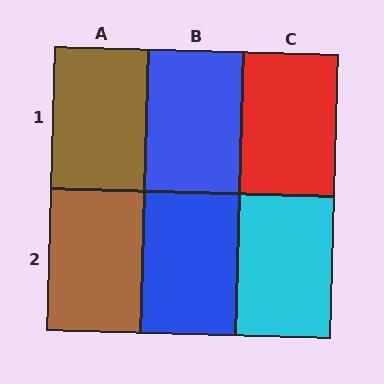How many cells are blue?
2 cells are blue.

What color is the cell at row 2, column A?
Brown.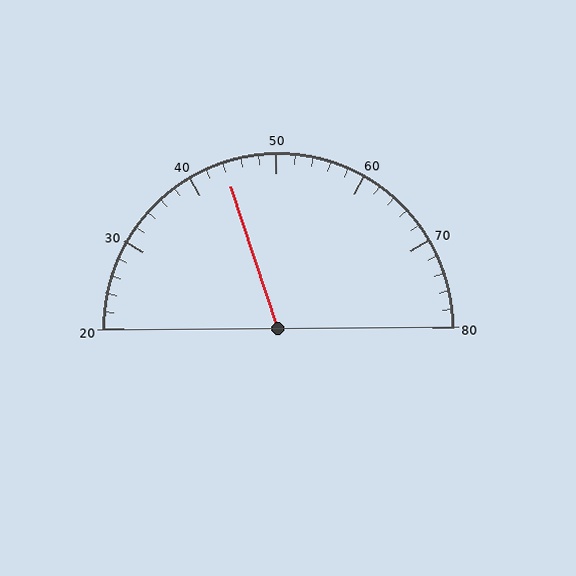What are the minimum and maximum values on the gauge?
The gauge ranges from 20 to 80.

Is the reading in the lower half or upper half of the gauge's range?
The reading is in the lower half of the range (20 to 80).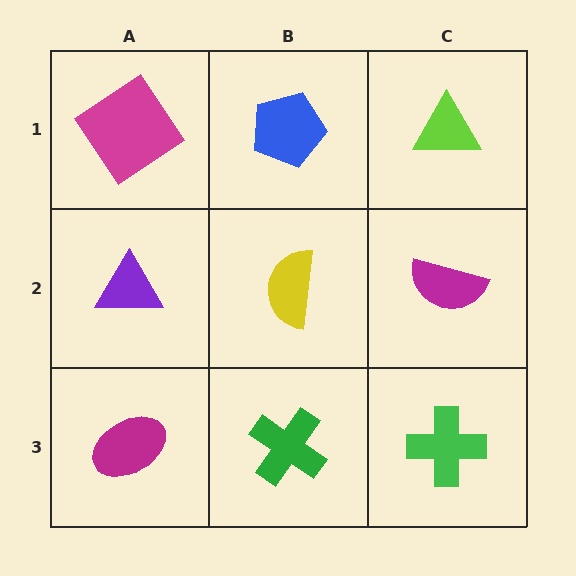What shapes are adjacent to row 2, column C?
A lime triangle (row 1, column C), a green cross (row 3, column C), a yellow semicircle (row 2, column B).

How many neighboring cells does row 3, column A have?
2.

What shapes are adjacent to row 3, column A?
A purple triangle (row 2, column A), a green cross (row 3, column B).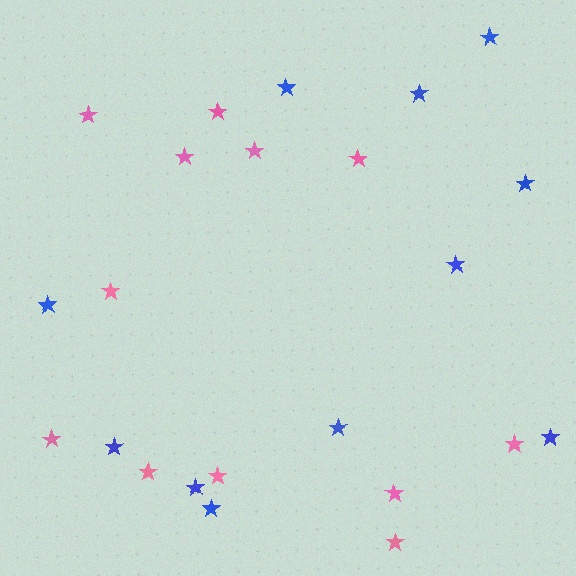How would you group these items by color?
There are 2 groups: one group of pink stars (12) and one group of blue stars (11).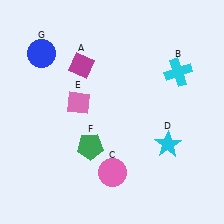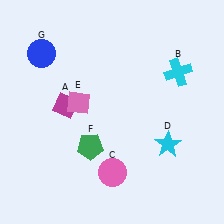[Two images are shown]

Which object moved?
The magenta diamond (A) moved down.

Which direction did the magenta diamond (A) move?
The magenta diamond (A) moved down.